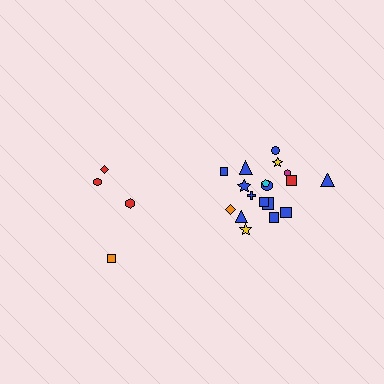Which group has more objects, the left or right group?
The right group.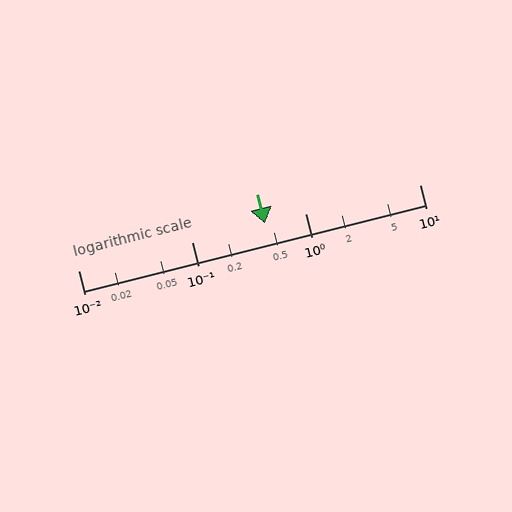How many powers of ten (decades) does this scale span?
The scale spans 3 decades, from 0.01 to 10.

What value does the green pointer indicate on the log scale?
The pointer indicates approximately 0.44.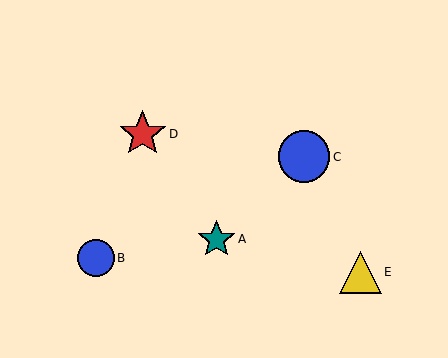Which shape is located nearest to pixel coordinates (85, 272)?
The blue circle (labeled B) at (96, 258) is nearest to that location.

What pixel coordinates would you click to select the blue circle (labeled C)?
Click at (304, 157) to select the blue circle C.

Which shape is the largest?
The blue circle (labeled C) is the largest.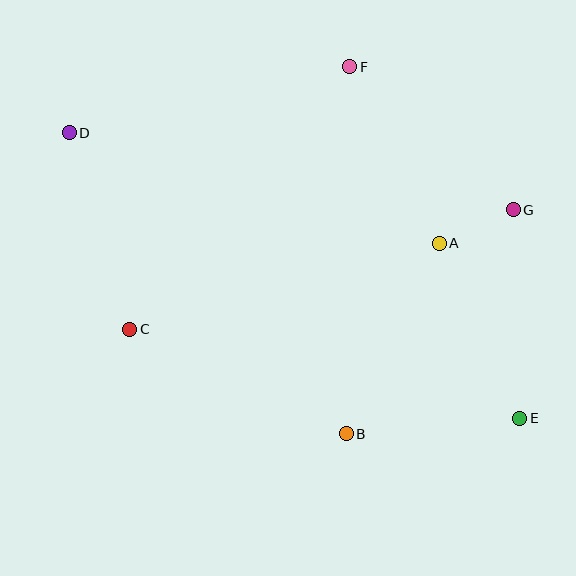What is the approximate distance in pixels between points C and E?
The distance between C and E is approximately 400 pixels.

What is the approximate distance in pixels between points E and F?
The distance between E and F is approximately 391 pixels.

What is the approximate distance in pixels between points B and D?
The distance between B and D is approximately 409 pixels.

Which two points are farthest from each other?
Points D and E are farthest from each other.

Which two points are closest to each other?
Points A and G are closest to each other.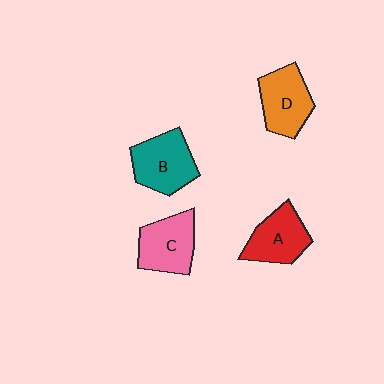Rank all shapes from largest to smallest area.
From largest to smallest: B (teal), C (pink), D (orange), A (red).